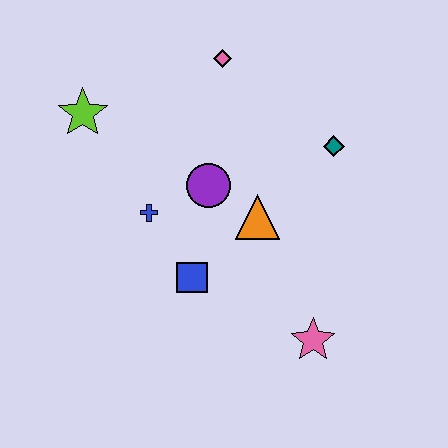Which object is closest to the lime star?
The blue cross is closest to the lime star.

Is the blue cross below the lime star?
Yes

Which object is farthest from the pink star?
The lime star is farthest from the pink star.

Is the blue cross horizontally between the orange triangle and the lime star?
Yes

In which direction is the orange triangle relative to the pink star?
The orange triangle is above the pink star.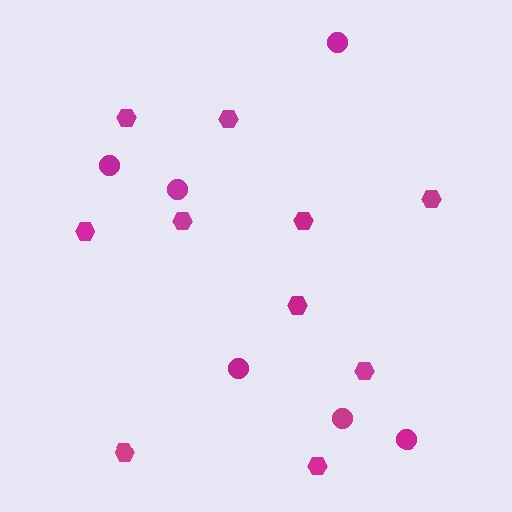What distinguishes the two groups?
There are 2 groups: one group of hexagons (10) and one group of circles (6).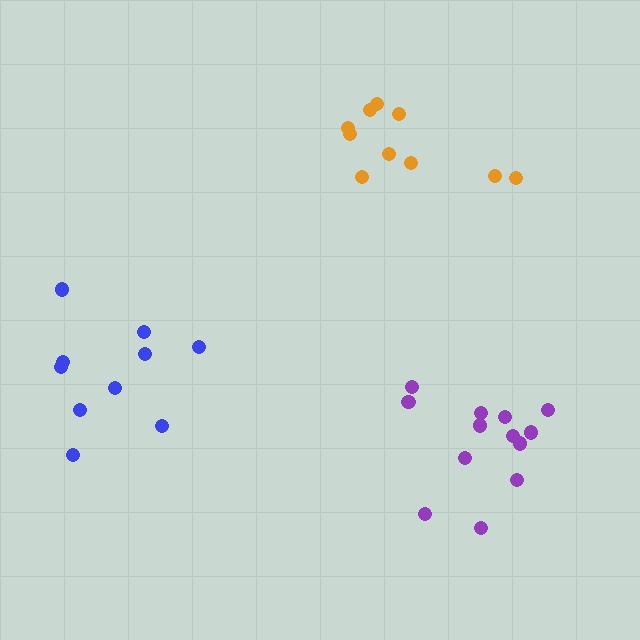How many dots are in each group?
Group 1: 13 dots, Group 2: 10 dots, Group 3: 10 dots (33 total).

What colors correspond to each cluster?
The clusters are colored: purple, orange, blue.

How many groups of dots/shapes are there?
There are 3 groups.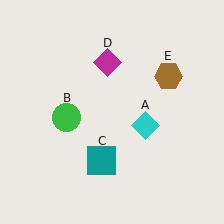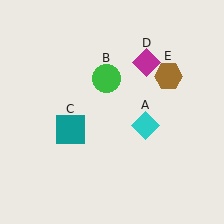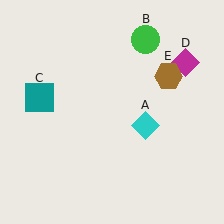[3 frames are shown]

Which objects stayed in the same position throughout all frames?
Cyan diamond (object A) and brown hexagon (object E) remained stationary.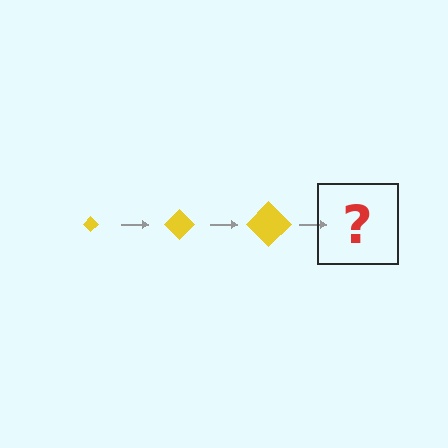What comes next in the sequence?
The next element should be a yellow diamond, larger than the previous one.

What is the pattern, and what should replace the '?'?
The pattern is that the diamond gets progressively larger each step. The '?' should be a yellow diamond, larger than the previous one.